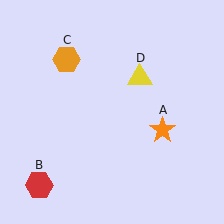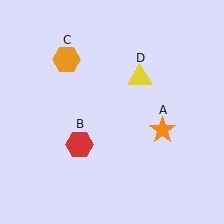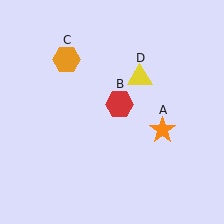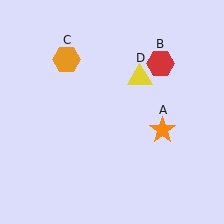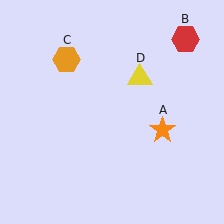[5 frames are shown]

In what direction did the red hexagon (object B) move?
The red hexagon (object B) moved up and to the right.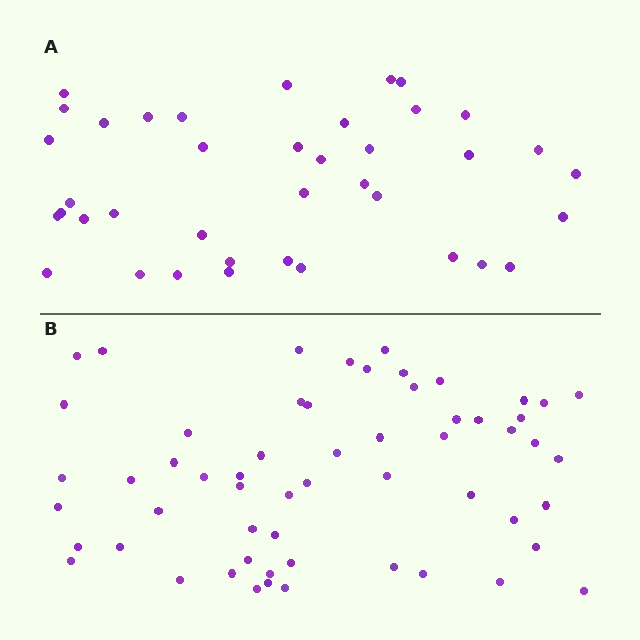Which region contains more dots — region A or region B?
Region B (the bottom region) has more dots.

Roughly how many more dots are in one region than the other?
Region B has approximately 20 more dots than region A.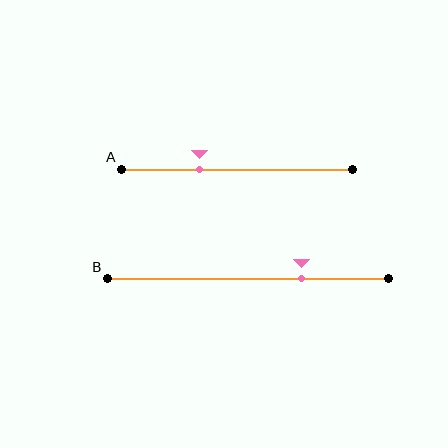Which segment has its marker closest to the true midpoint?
Segment A has its marker closest to the true midpoint.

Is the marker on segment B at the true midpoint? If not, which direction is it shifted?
No, the marker on segment B is shifted to the right by about 19% of the segment length.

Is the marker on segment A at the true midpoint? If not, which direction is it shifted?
No, the marker on segment A is shifted to the left by about 16% of the segment length.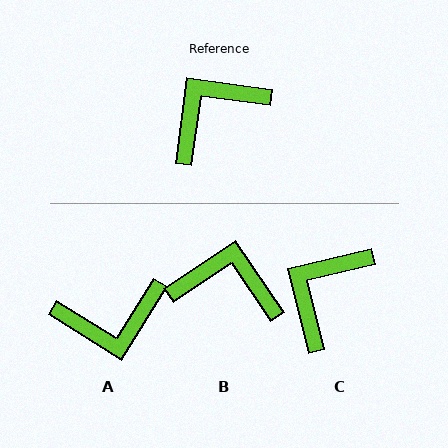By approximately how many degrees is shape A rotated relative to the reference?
Approximately 156 degrees counter-clockwise.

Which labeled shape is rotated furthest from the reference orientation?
A, about 156 degrees away.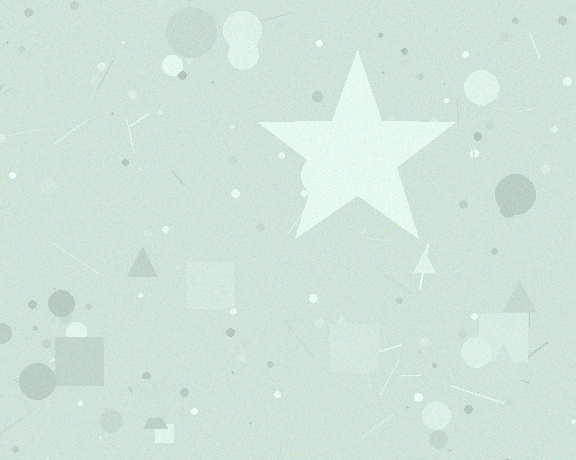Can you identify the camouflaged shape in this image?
The camouflaged shape is a star.